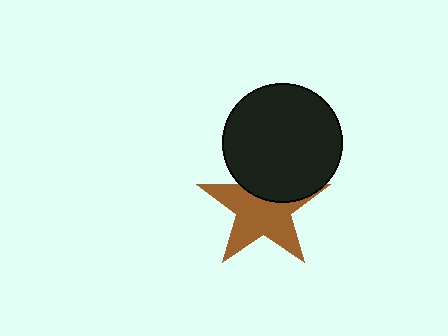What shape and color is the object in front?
The object in front is a black circle.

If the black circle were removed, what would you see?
You would see the complete brown star.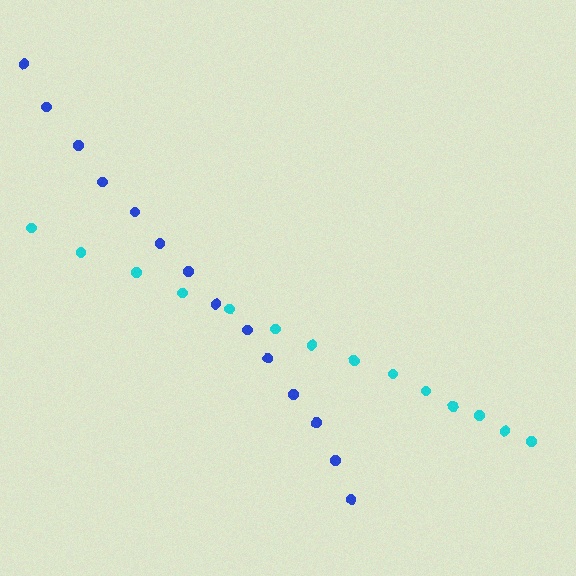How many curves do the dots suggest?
There are 2 distinct paths.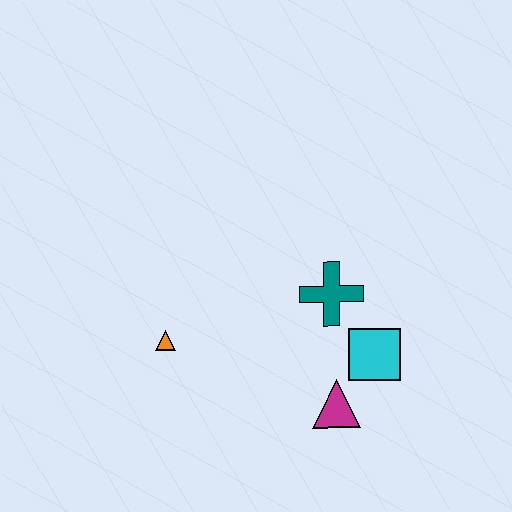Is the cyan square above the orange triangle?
No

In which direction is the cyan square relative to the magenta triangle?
The cyan square is above the magenta triangle.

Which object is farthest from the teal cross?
The orange triangle is farthest from the teal cross.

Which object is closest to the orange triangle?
The teal cross is closest to the orange triangle.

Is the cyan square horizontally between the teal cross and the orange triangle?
No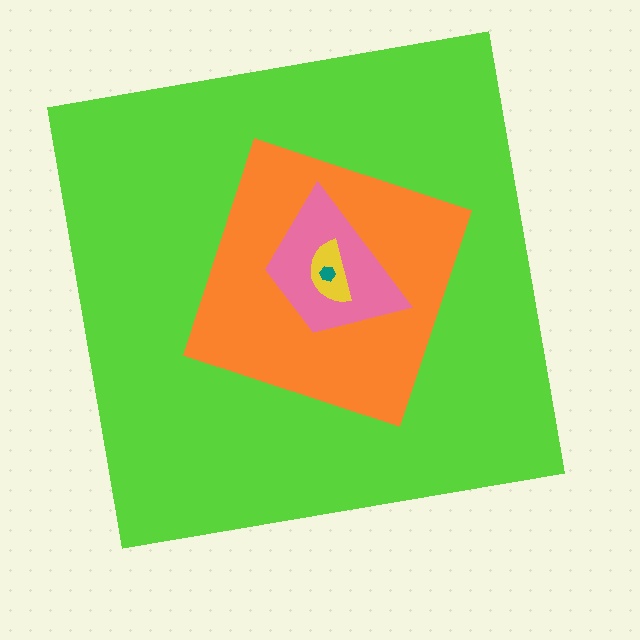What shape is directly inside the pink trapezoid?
The yellow semicircle.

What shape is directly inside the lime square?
The orange diamond.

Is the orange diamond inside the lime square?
Yes.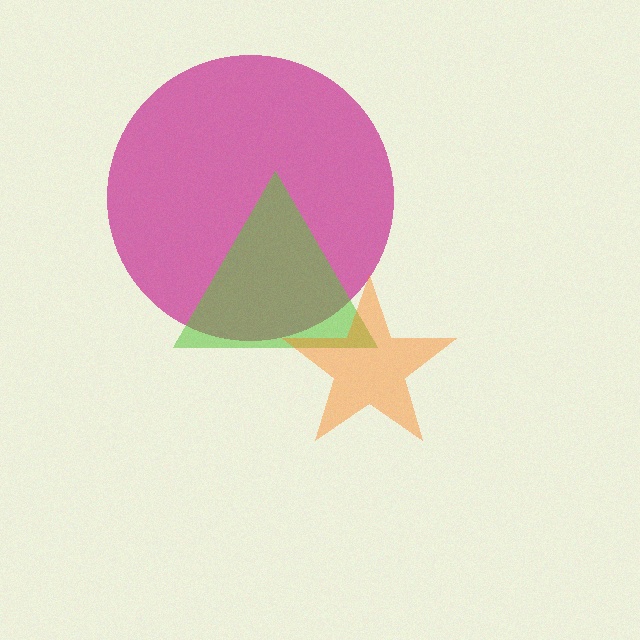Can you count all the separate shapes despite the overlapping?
Yes, there are 3 separate shapes.